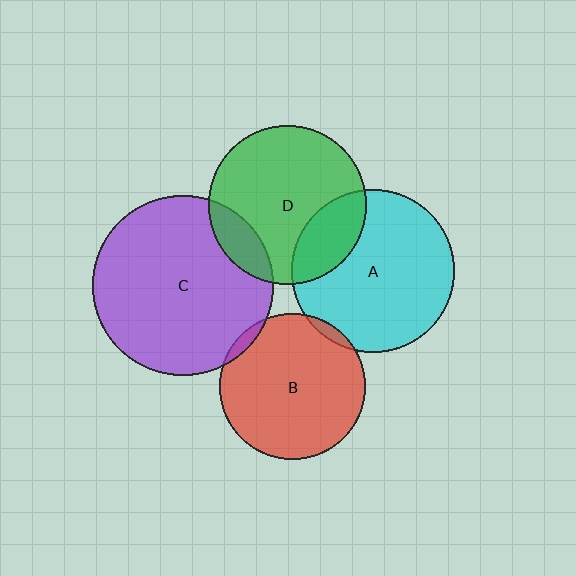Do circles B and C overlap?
Yes.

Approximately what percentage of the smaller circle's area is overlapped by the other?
Approximately 5%.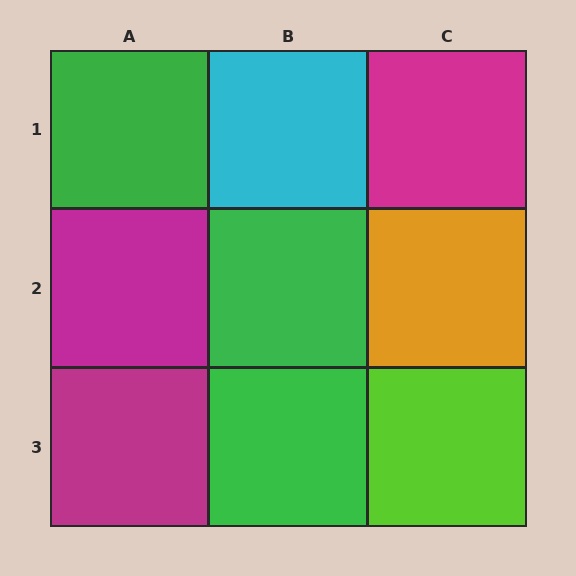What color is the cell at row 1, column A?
Green.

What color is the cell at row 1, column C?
Magenta.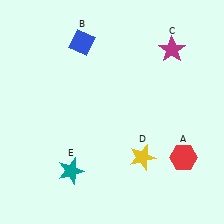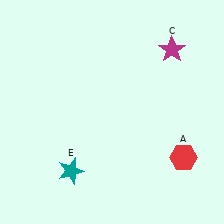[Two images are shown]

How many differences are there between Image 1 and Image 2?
There are 2 differences between the two images.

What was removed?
The yellow star (D), the blue diamond (B) were removed in Image 2.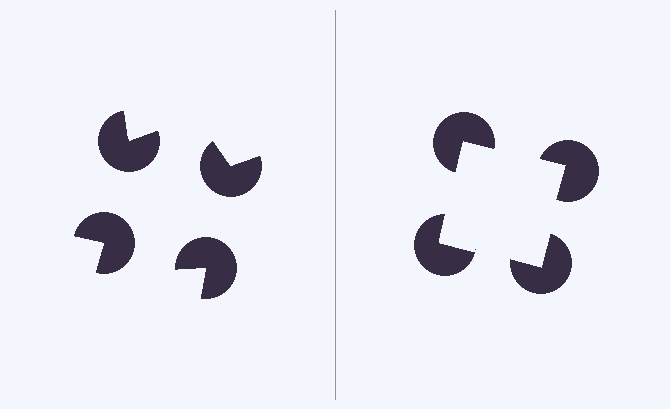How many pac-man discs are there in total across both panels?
8 — 4 on each side.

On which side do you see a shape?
An illusory square appears on the right side. On the left side the wedge cuts are rotated, so no coherent shape forms.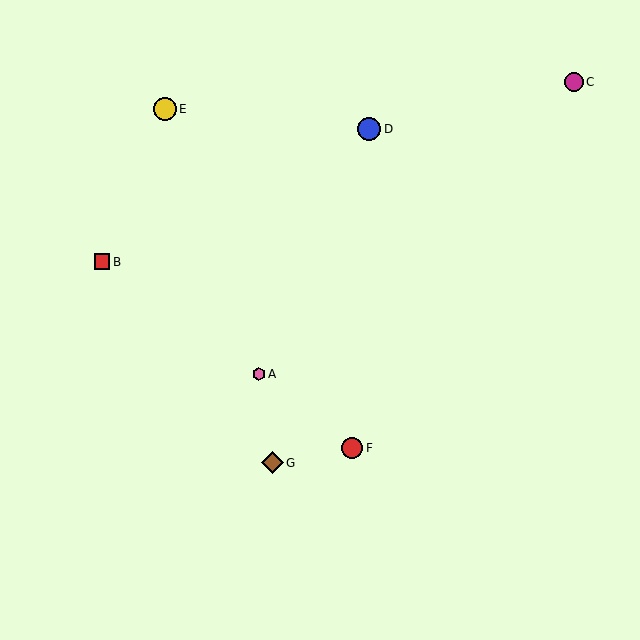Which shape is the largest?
The blue circle (labeled D) is the largest.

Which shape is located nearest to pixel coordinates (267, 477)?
The brown diamond (labeled G) at (273, 463) is nearest to that location.